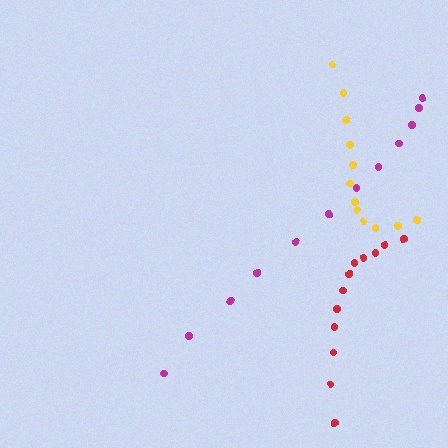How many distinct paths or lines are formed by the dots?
There are 3 distinct paths.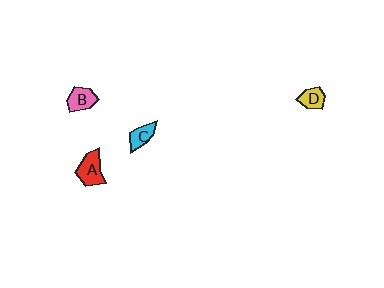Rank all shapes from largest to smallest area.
From largest to smallest: A (red), B (pink), C (cyan), D (yellow).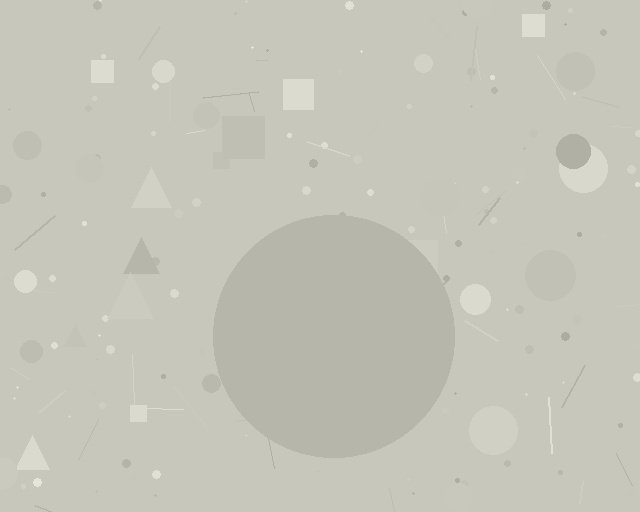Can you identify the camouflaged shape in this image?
The camouflaged shape is a circle.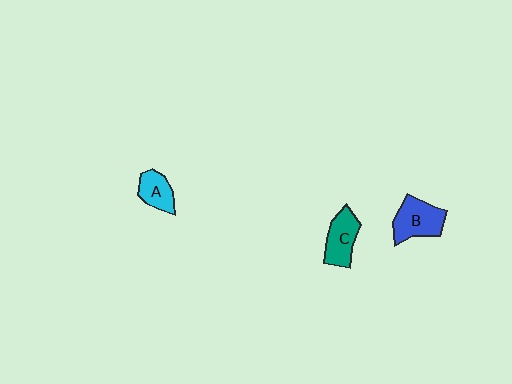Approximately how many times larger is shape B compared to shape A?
Approximately 1.5 times.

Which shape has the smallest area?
Shape A (cyan).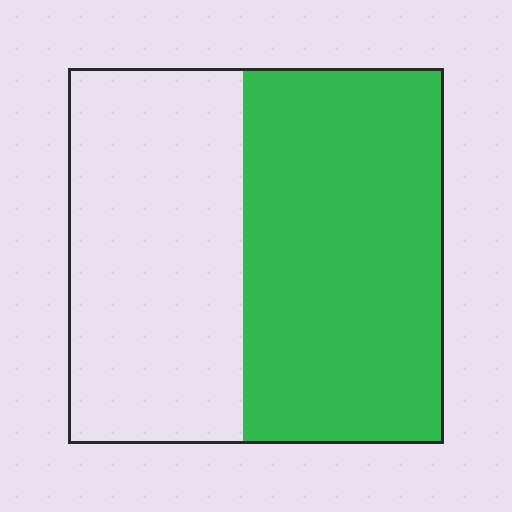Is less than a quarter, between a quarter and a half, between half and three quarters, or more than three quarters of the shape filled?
Between half and three quarters.